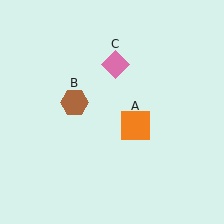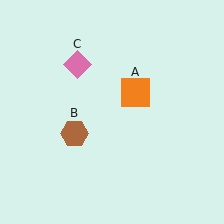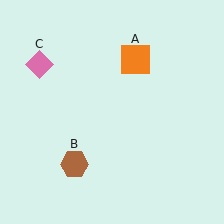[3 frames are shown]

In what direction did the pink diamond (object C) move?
The pink diamond (object C) moved left.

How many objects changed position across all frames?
3 objects changed position: orange square (object A), brown hexagon (object B), pink diamond (object C).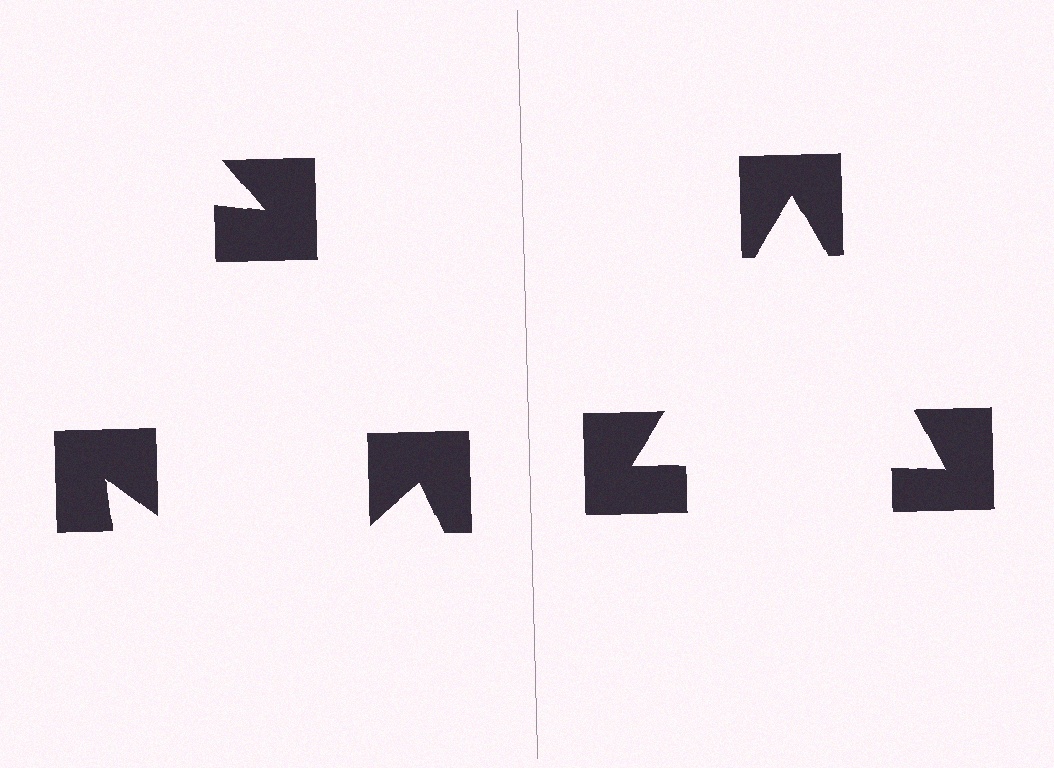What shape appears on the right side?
An illusory triangle.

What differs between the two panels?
The notched squares are positioned identically on both sides; only the wedge orientations differ. On the right they align to a triangle; on the left they are misaligned.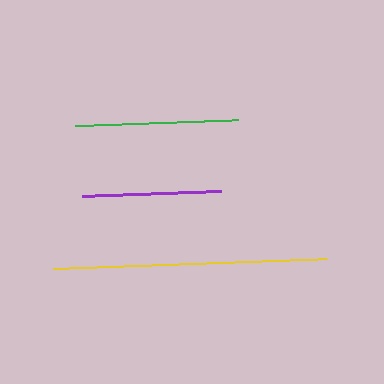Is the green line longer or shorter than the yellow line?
The yellow line is longer than the green line.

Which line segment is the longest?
The yellow line is the longest at approximately 274 pixels.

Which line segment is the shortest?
The purple line is the shortest at approximately 139 pixels.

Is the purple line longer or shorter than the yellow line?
The yellow line is longer than the purple line.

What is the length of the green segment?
The green segment is approximately 163 pixels long.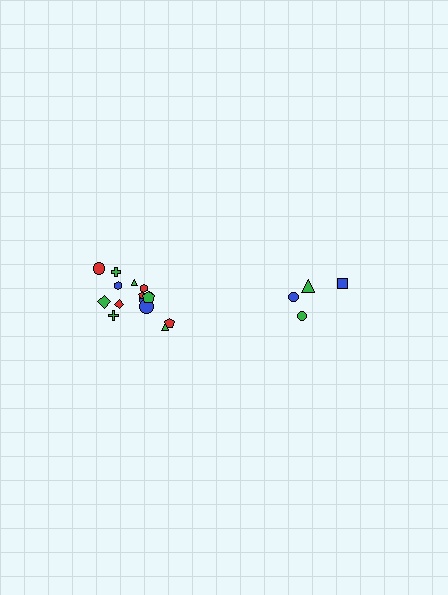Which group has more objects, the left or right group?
The left group.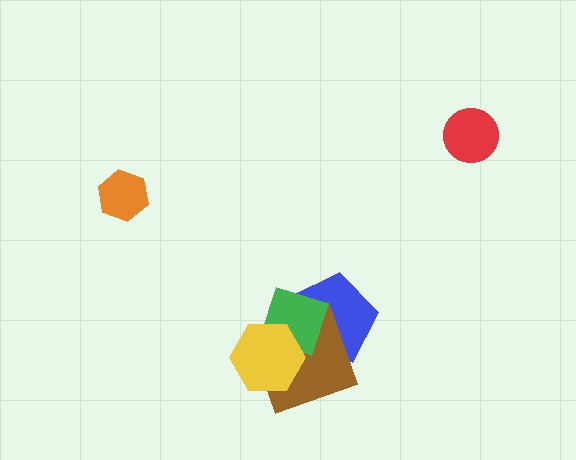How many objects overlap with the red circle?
0 objects overlap with the red circle.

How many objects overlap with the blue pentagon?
3 objects overlap with the blue pentagon.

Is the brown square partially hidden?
Yes, it is partially covered by another shape.